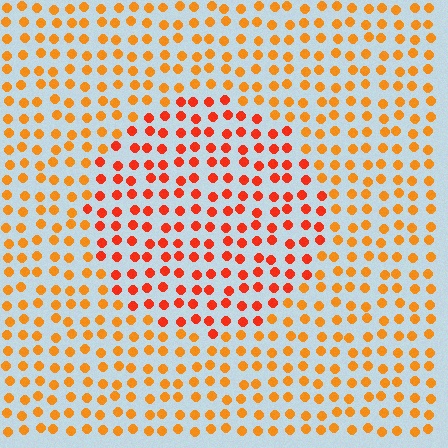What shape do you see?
I see a circle.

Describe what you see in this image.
The image is filled with small orange elements in a uniform arrangement. A circle-shaped region is visible where the elements are tinted to a slightly different hue, forming a subtle color boundary.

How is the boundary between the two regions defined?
The boundary is defined purely by a slight shift in hue (about 26 degrees). Spacing, size, and orientation are identical on both sides.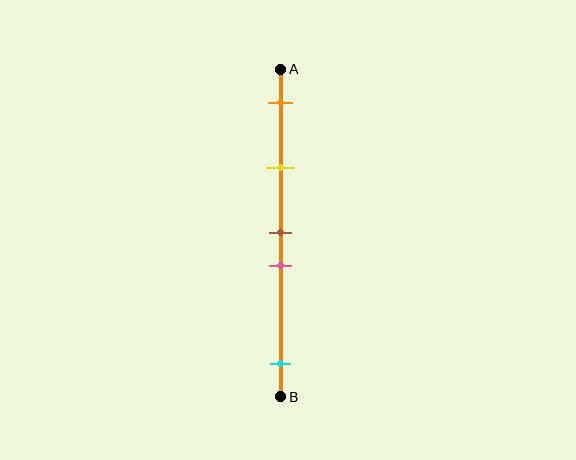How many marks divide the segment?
There are 5 marks dividing the segment.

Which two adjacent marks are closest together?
The brown and pink marks are the closest adjacent pair.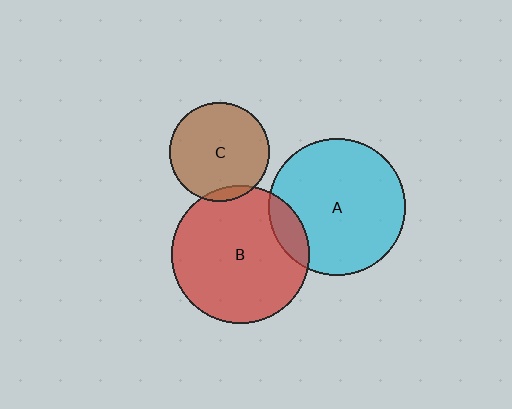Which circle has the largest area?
Circle B (red).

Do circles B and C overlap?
Yes.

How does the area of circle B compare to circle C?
Approximately 1.9 times.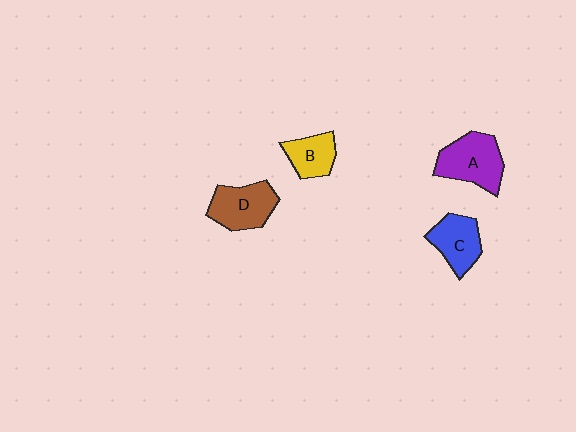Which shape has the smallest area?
Shape B (yellow).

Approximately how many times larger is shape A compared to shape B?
Approximately 1.6 times.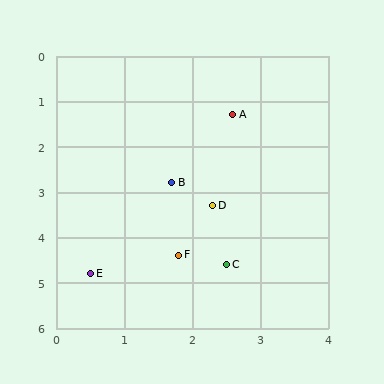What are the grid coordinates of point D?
Point D is at approximately (2.3, 3.3).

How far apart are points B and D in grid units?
Points B and D are about 0.8 grid units apart.